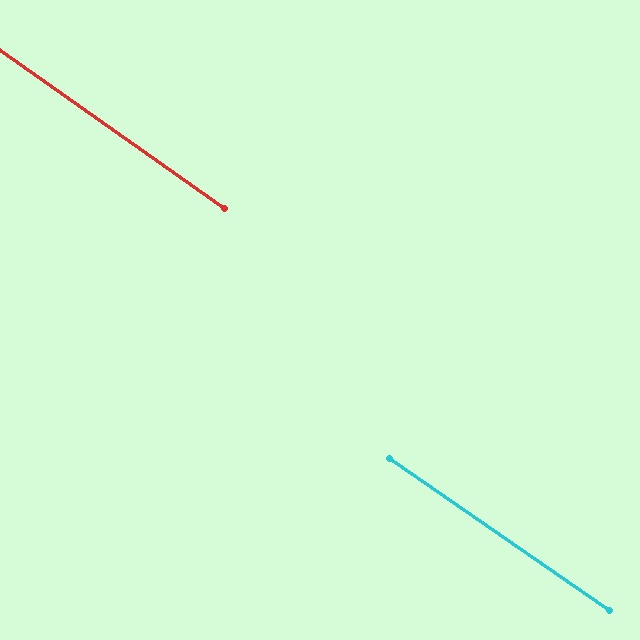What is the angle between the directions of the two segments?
Approximately 1 degree.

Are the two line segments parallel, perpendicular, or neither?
Parallel — their directions differ by only 0.6°.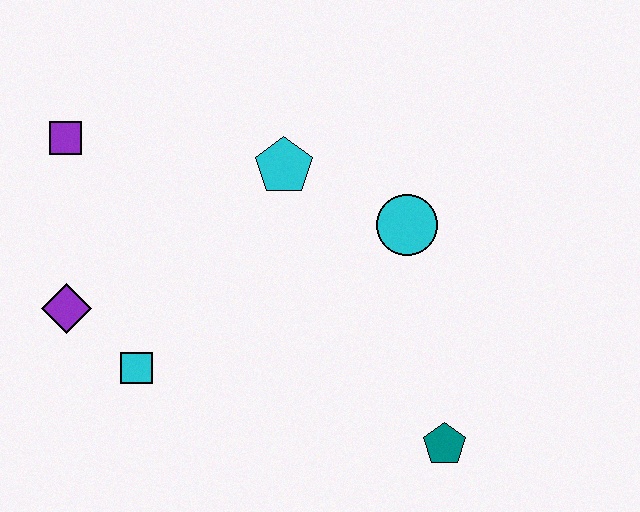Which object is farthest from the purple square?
The teal pentagon is farthest from the purple square.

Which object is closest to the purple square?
The purple diamond is closest to the purple square.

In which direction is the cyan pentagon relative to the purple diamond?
The cyan pentagon is to the right of the purple diamond.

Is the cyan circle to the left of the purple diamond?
No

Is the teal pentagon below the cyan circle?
Yes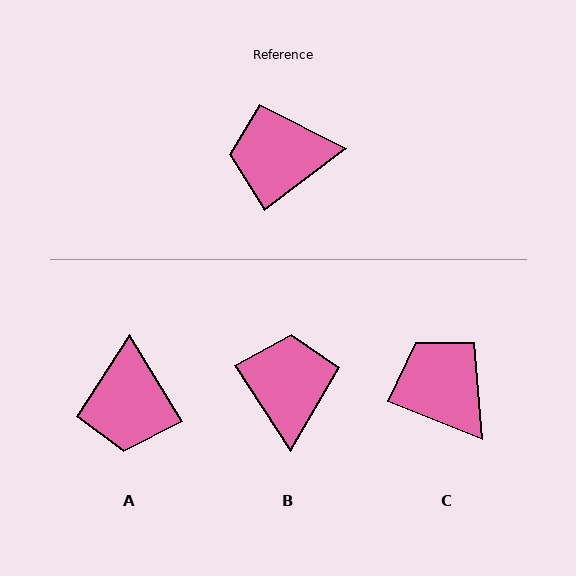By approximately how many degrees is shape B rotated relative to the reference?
Approximately 94 degrees clockwise.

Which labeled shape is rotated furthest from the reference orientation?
B, about 94 degrees away.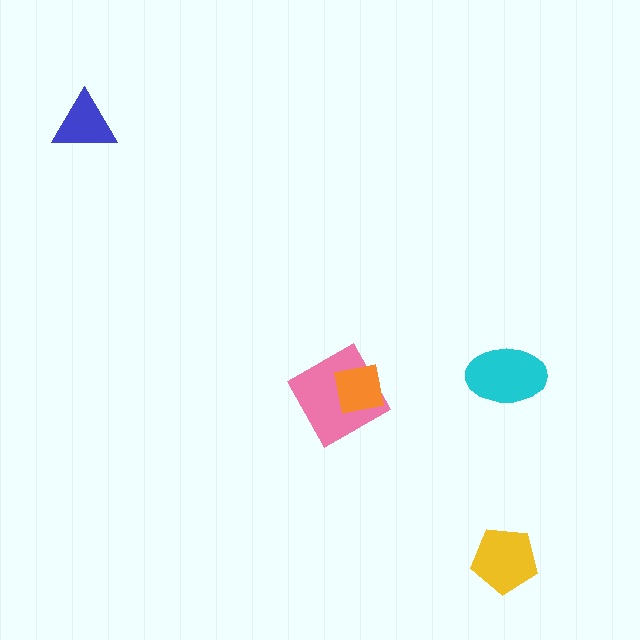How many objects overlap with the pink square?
1 object overlaps with the pink square.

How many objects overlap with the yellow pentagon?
0 objects overlap with the yellow pentagon.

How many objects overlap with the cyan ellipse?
0 objects overlap with the cyan ellipse.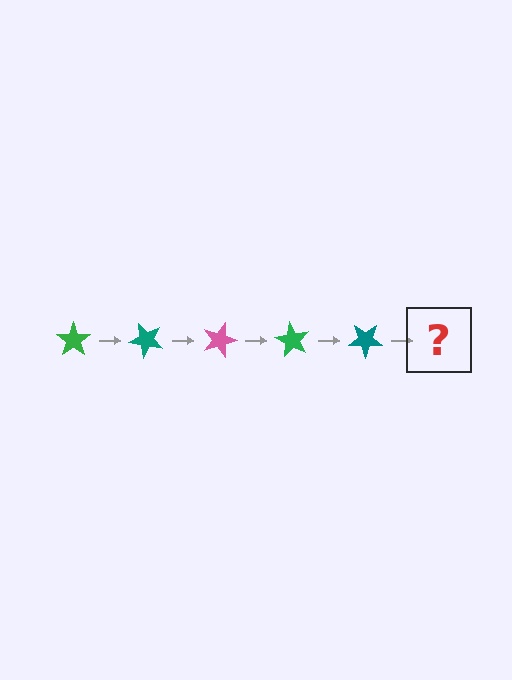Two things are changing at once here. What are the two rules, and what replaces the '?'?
The two rules are that it rotates 45 degrees each step and the color cycles through green, teal, and pink. The '?' should be a pink star, rotated 225 degrees from the start.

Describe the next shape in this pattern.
It should be a pink star, rotated 225 degrees from the start.